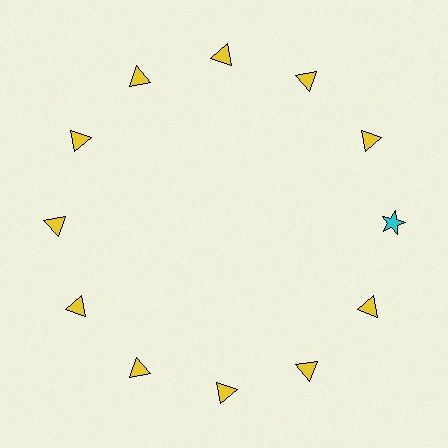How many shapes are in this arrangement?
There are 12 shapes arranged in a ring pattern.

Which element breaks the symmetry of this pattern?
The cyan star at roughly the 3 o'clock position breaks the symmetry. All other shapes are yellow triangles.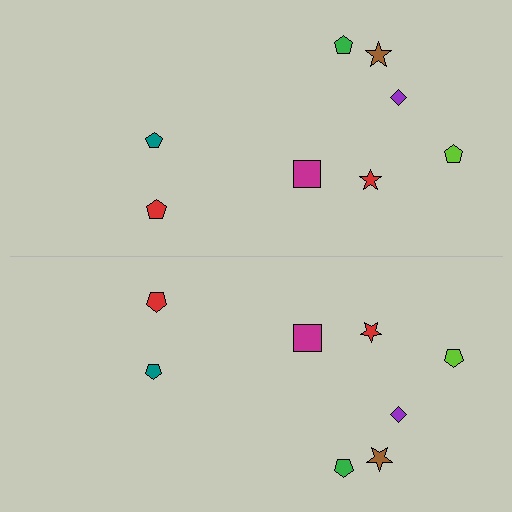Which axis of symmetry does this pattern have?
The pattern has a horizontal axis of symmetry running through the center of the image.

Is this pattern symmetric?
Yes, this pattern has bilateral (reflection) symmetry.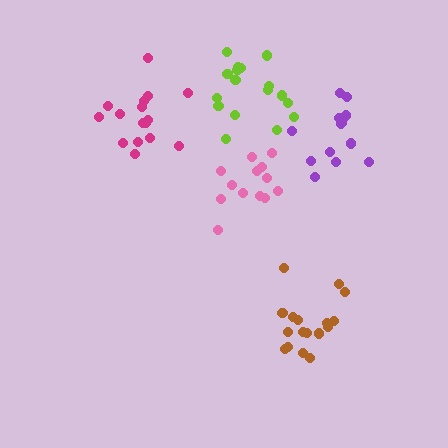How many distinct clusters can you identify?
There are 5 distinct clusters.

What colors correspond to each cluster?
The clusters are colored: pink, purple, magenta, brown, lime.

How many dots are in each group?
Group 1: 13 dots, Group 2: 13 dots, Group 3: 16 dots, Group 4: 17 dots, Group 5: 17 dots (76 total).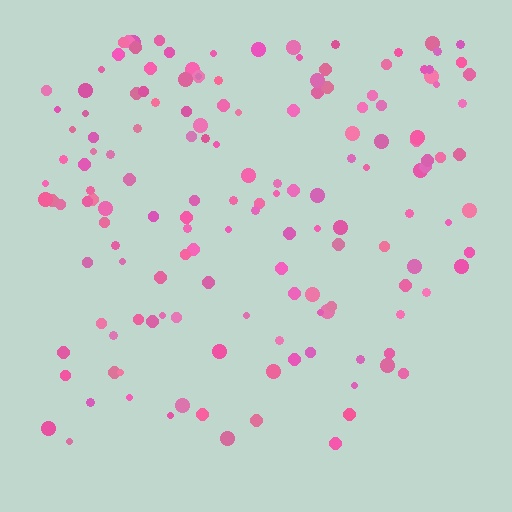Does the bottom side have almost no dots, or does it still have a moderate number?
Still a moderate number, just noticeably fewer than the top.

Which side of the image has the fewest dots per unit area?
The bottom.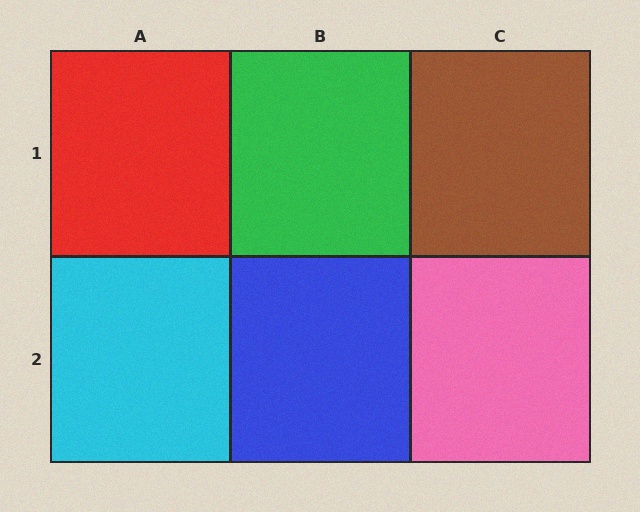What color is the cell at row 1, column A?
Red.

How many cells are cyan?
1 cell is cyan.